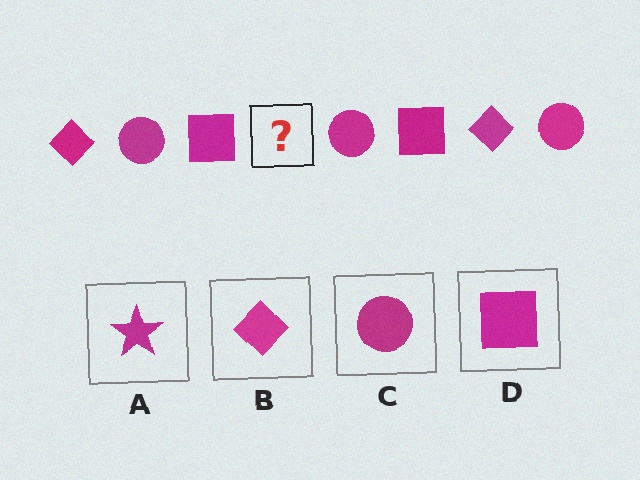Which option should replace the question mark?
Option B.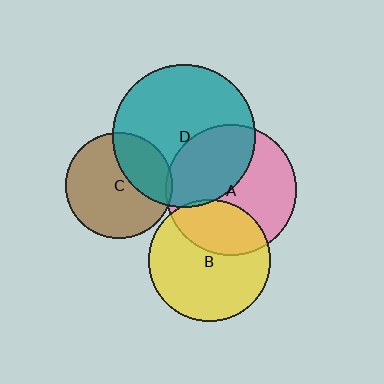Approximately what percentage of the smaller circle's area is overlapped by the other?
Approximately 30%.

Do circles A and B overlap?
Yes.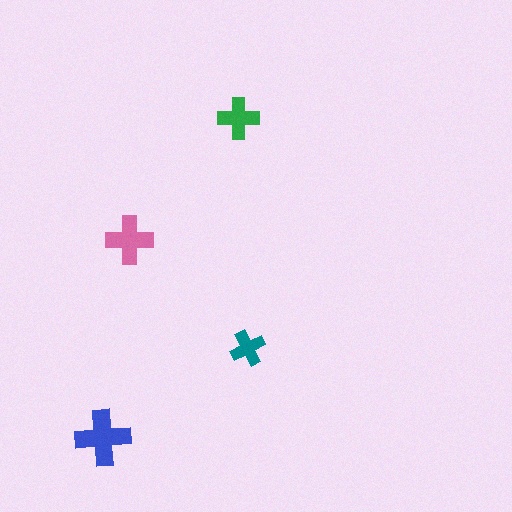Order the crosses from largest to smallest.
the blue one, the pink one, the green one, the teal one.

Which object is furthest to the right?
The teal cross is rightmost.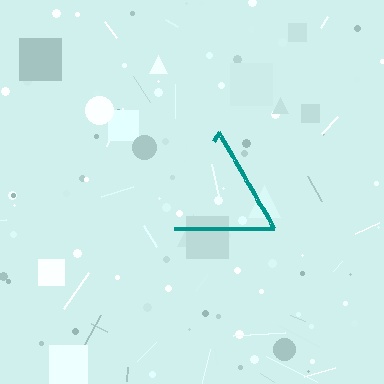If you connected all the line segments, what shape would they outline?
They would outline a triangle.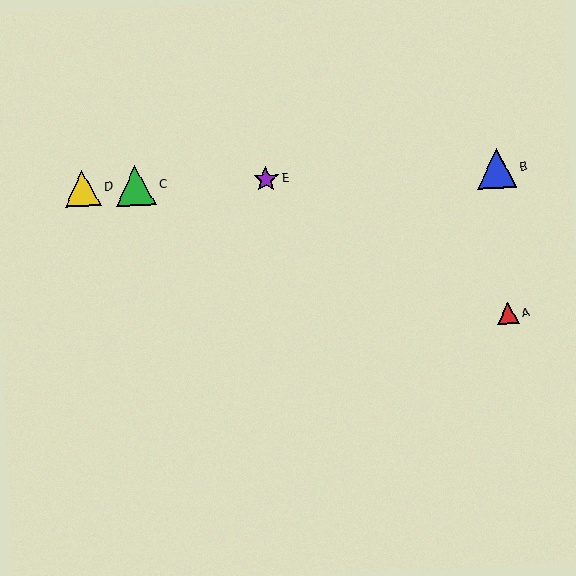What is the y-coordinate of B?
Object B is at y≈168.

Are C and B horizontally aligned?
Yes, both are at y≈186.